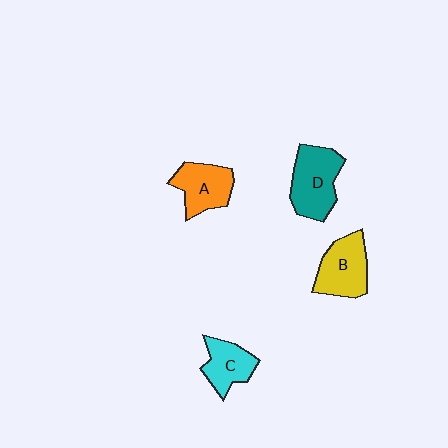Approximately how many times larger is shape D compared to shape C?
Approximately 1.5 times.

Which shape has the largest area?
Shape D (teal).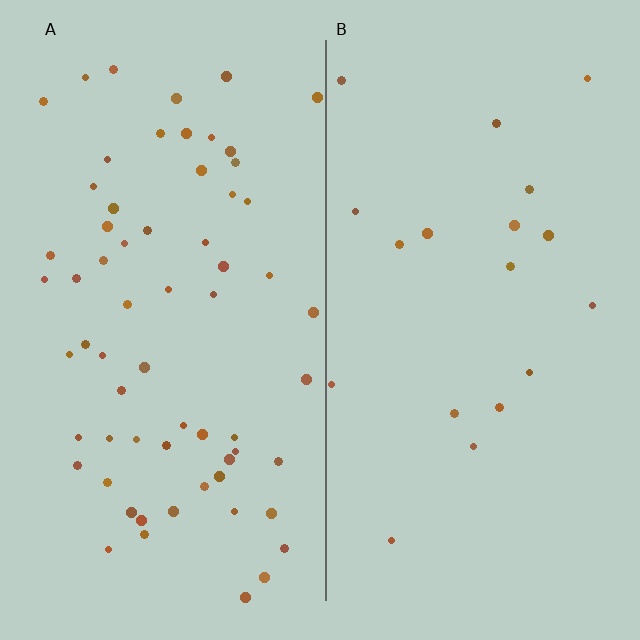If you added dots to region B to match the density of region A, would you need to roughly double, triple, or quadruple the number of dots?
Approximately triple.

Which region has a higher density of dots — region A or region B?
A (the left).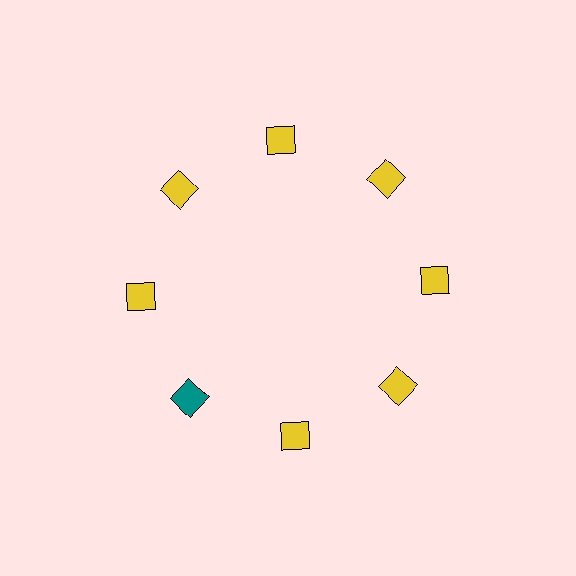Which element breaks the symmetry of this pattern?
The teal diamond at roughly the 8 o'clock position breaks the symmetry. All other shapes are yellow diamonds.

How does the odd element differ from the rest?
It has a different color: teal instead of yellow.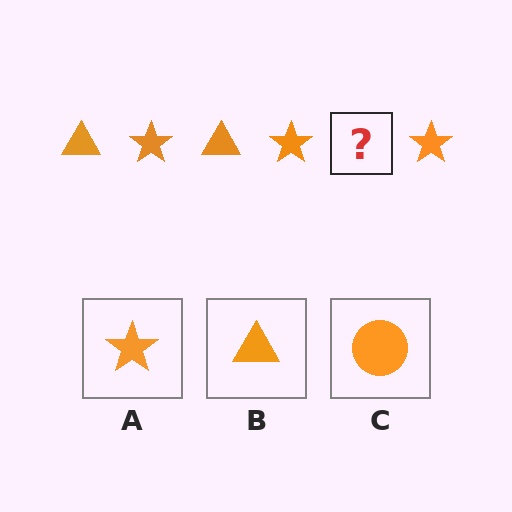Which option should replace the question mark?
Option B.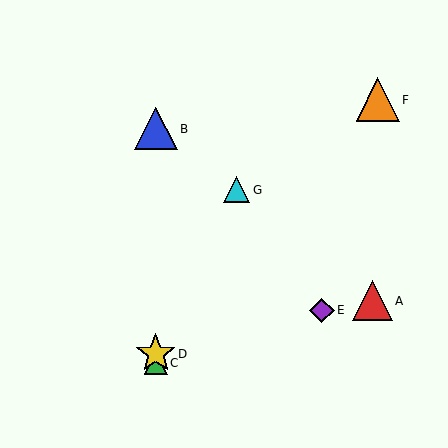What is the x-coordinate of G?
Object G is at x≈237.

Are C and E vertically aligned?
No, C is at x≈156 and E is at x≈322.